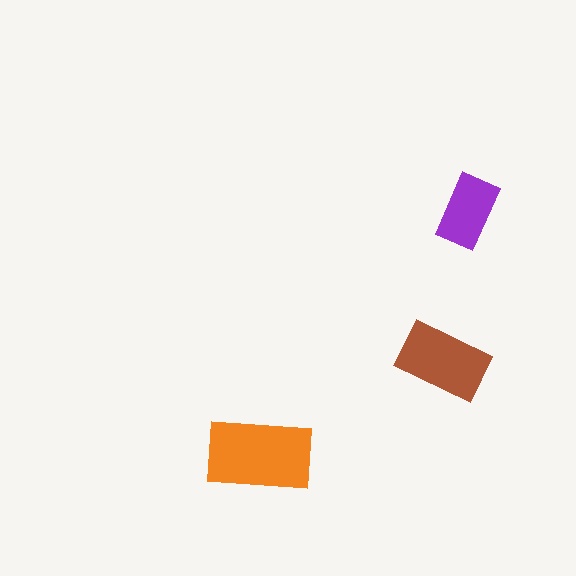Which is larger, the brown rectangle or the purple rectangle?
The brown one.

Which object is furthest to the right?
The purple rectangle is rightmost.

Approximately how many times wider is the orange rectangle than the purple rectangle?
About 1.5 times wider.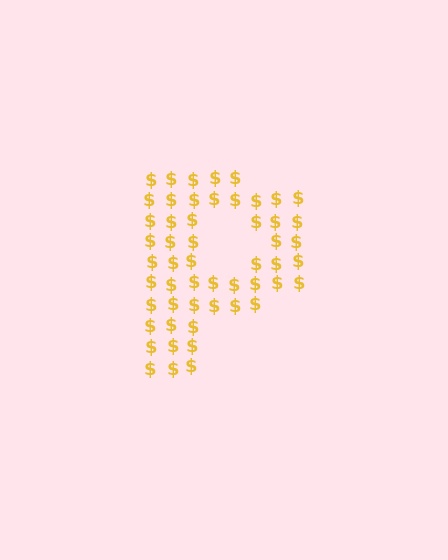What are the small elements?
The small elements are dollar signs.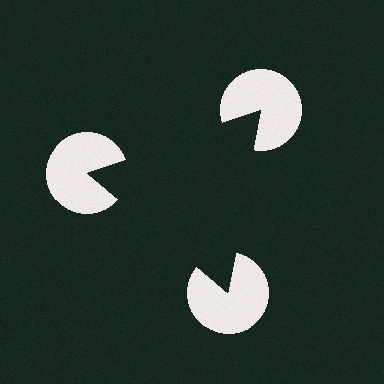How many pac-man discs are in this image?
There are 3 — one at each vertex of the illusory triangle.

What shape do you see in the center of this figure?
An illusory triangle — its edges are inferred from the aligned wedge cuts in the pac-man discs, not physically drawn.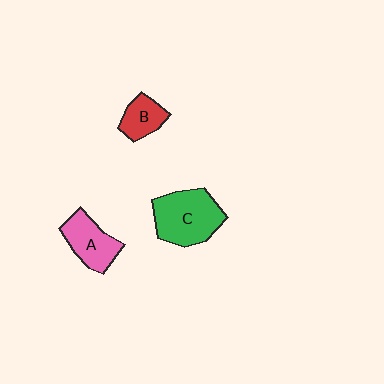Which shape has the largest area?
Shape C (green).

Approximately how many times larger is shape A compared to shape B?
Approximately 1.4 times.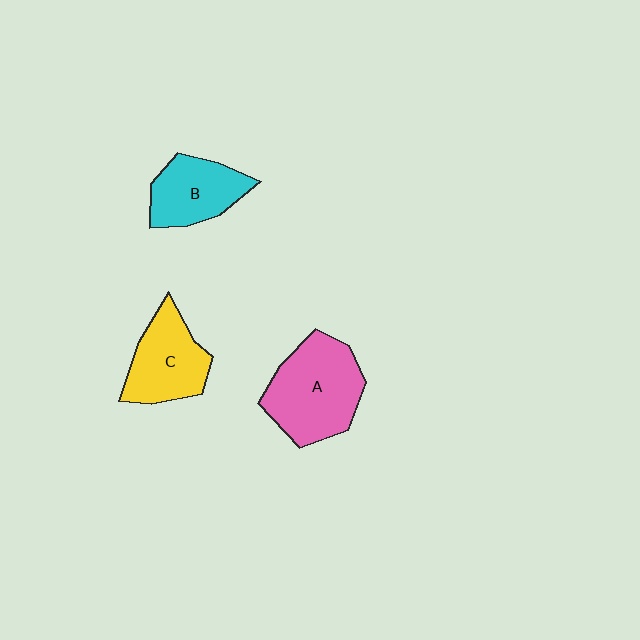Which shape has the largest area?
Shape A (pink).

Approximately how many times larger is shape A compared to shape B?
Approximately 1.5 times.